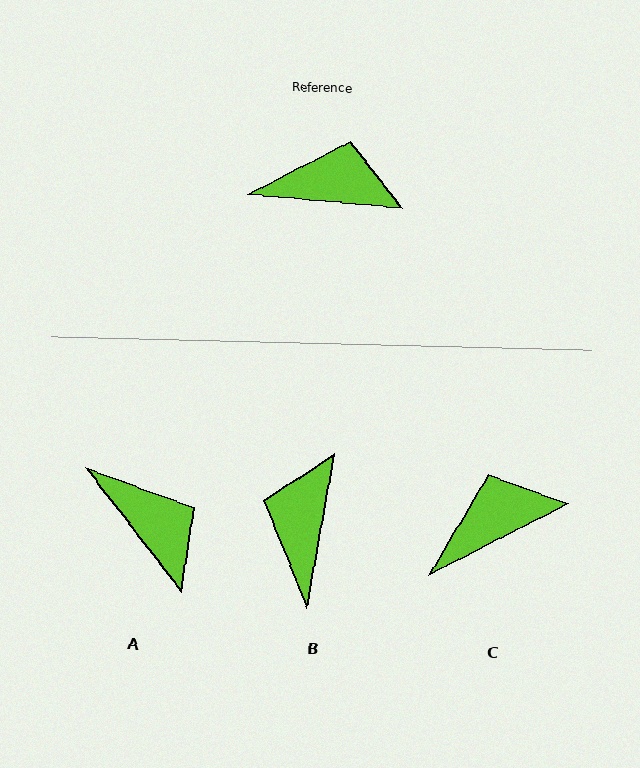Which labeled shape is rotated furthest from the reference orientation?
B, about 85 degrees away.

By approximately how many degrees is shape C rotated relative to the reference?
Approximately 32 degrees counter-clockwise.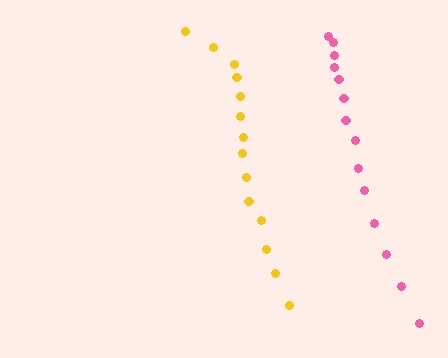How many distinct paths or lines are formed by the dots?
There are 2 distinct paths.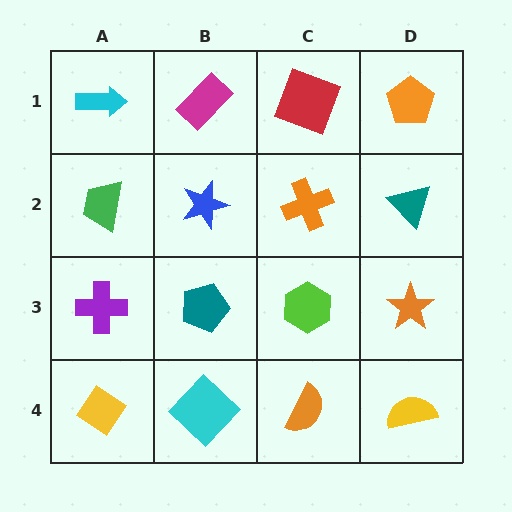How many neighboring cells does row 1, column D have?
2.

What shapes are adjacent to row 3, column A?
A green trapezoid (row 2, column A), a yellow diamond (row 4, column A), a teal pentagon (row 3, column B).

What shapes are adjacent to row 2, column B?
A magenta rectangle (row 1, column B), a teal pentagon (row 3, column B), a green trapezoid (row 2, column A), an orange cross (row 2, column C).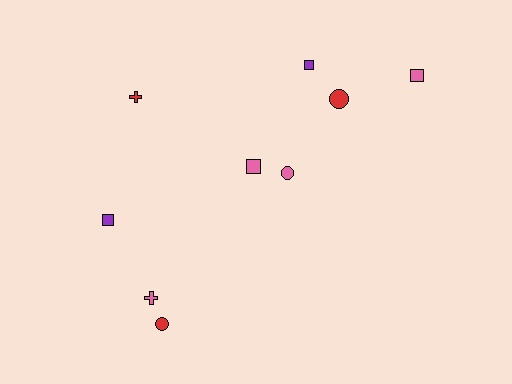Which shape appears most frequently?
Square, with 4 objects.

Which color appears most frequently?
Pink, with 4 objects.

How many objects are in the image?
There are 9 objects.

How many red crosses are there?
There is 1 red cross.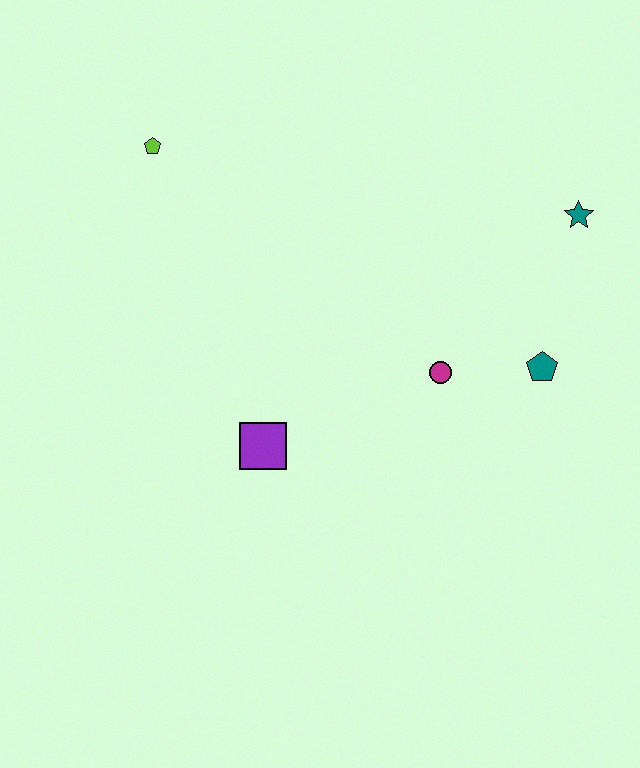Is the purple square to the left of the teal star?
Yes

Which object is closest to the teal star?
The teal pentagon is closest to the teal star.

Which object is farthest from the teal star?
The lime pentagon is farthest from the teal star.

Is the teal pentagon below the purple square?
No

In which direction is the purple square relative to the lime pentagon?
The purple square is below the lime pentagon.